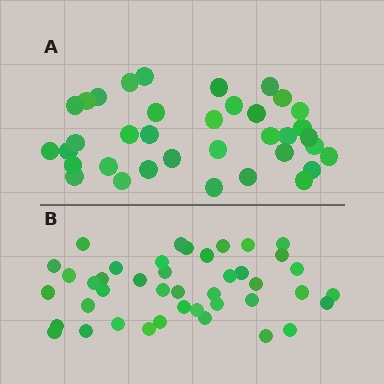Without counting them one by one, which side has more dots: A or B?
Region B (the bottom region) has more dots.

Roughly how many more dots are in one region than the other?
Region B has about 6 more dots than region A.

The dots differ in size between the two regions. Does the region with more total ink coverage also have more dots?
No. Region A has more total ink coverage because its dots are larger, but region B actually contains more individual dots. Total area can be misleading — the number of items is what matters here.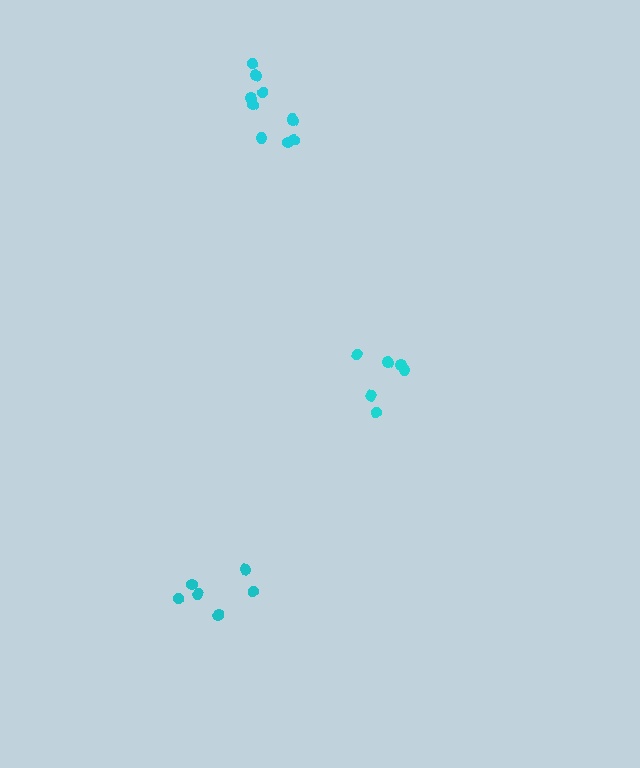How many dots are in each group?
Group 1: 6 dots, Group 2: 10 dots, Group 3: 6 dots (22 total).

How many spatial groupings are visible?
There are 3 spatial groupings.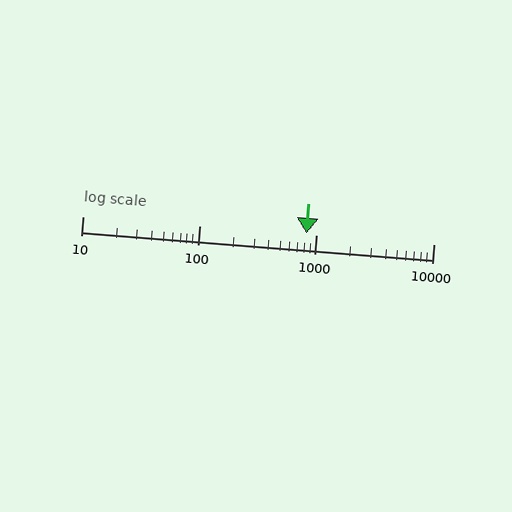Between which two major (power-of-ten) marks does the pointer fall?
The pointer is between 100 and 1000.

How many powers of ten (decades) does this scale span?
The scale spans 3 decades, from 10 to 10000.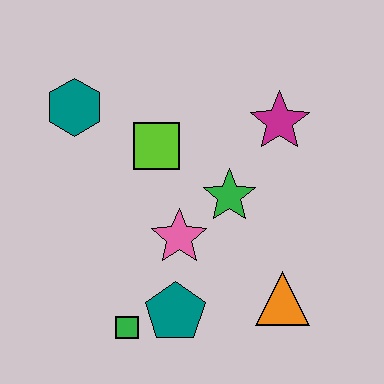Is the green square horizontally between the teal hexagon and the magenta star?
Yes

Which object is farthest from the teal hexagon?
The orange triangle is farthest from the teal hexagon.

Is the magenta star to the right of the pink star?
Yes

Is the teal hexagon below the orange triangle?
No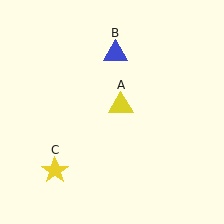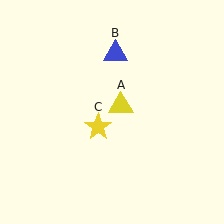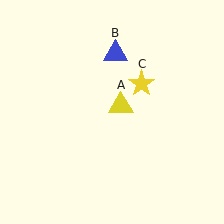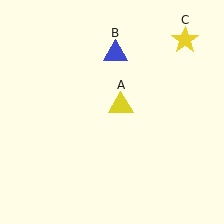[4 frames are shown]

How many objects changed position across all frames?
1 object changed position: yellow star (object C).